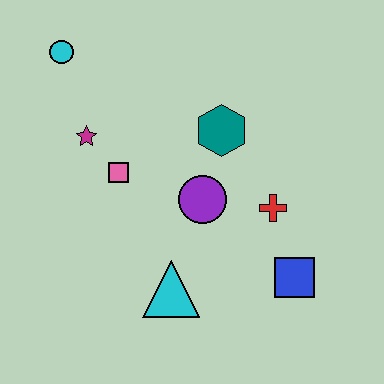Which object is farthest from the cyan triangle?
The cyan circle is farthest from the cyan triangle.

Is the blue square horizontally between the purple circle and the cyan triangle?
No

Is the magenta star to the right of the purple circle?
No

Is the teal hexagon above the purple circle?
Yes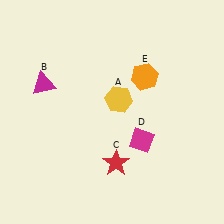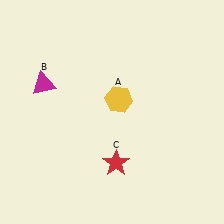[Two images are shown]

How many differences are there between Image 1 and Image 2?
There are 2 differences between the two images.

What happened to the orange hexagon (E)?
The orange hexagon (E) was removed in Image 2. It was in the top-right area of Image 1.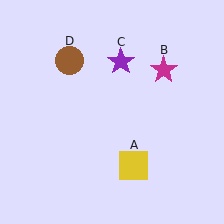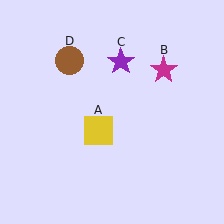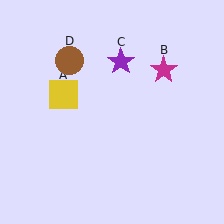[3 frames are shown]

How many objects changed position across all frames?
1 object changed position: yellow square (object A).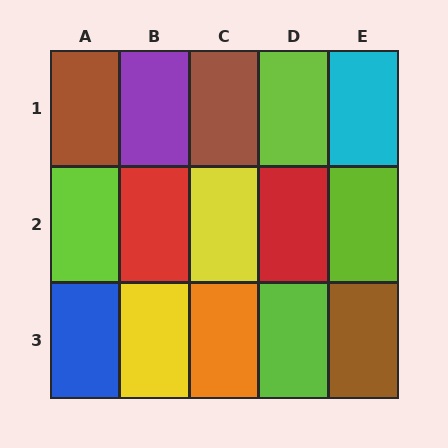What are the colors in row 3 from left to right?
Blue, yellow, orange, lime, brown.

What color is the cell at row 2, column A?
Lime.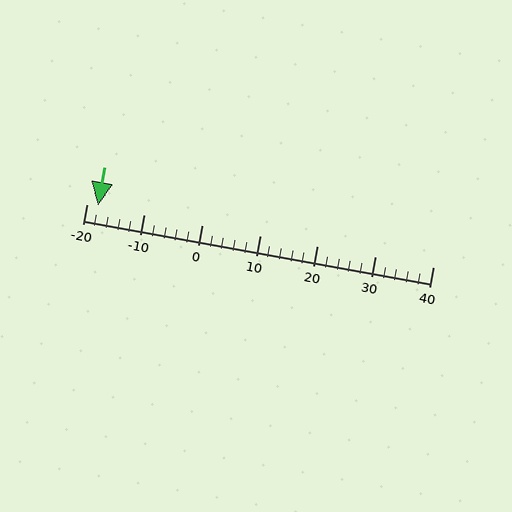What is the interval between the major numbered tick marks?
The major tick marks are spaced 10 units apart.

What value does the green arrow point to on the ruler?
The green arrow points to approximately -18.